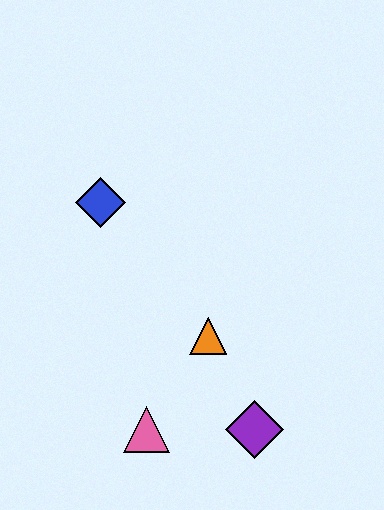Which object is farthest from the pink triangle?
The blue diamond is farthest from the pink triangle.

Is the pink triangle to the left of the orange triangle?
Yes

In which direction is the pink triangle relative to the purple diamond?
The pink triangle is to the left of the purple diamond.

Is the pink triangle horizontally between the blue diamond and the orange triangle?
Yes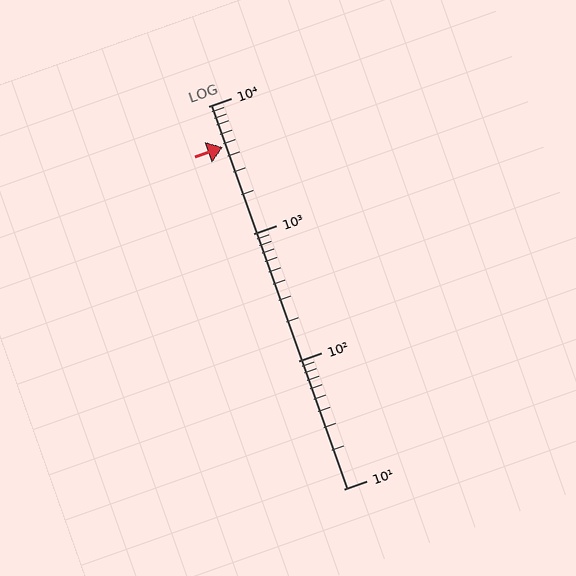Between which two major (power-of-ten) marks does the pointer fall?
The pointer is between 1000 and 10000.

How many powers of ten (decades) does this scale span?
The scale spans 3 decades, from 10 to 10000.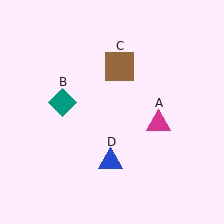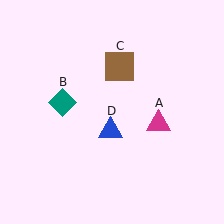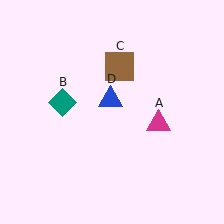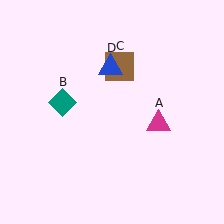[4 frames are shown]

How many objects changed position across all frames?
1 object changed position: blue triangle (object D).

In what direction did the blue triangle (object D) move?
The blue triangle (object D) moved up.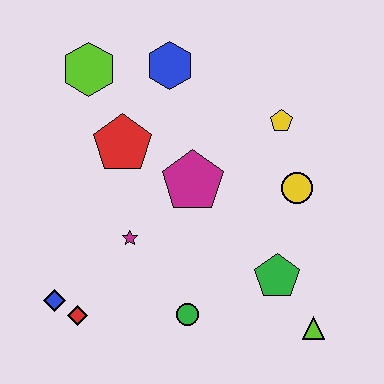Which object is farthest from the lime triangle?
The lime hexagon is farthest from the lime triangle.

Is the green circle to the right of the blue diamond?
Yes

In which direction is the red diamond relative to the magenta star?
The red diamond is below the magenta star.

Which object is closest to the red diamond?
The blue diamond is closest to the red diamond.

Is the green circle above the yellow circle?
No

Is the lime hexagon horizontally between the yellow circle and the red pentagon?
No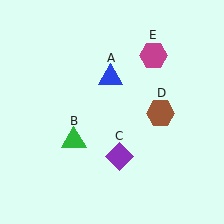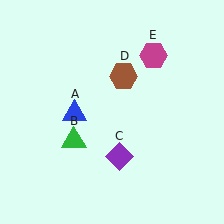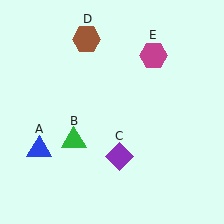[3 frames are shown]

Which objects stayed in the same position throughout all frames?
Green triangle (object B) and purple diamond (object C) and magenta hexagon (object E) remained stationary.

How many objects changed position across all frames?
2 objects changed position: blue triangle (object A), brown hexagon (object D).